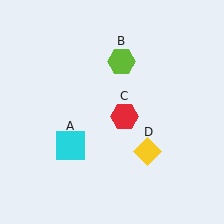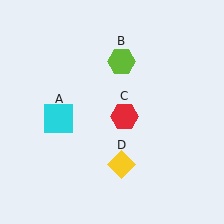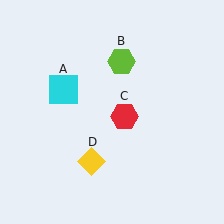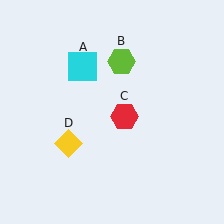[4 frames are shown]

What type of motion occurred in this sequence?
The cyan square (object A), yellow diamond (object D) rotated clockwise around the center of the scene.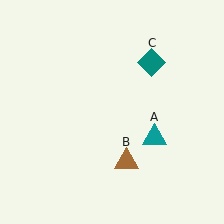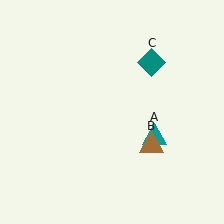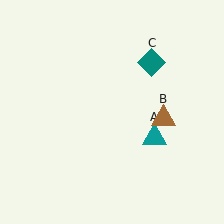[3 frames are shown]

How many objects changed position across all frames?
1 object changed position: brown triangle (object B).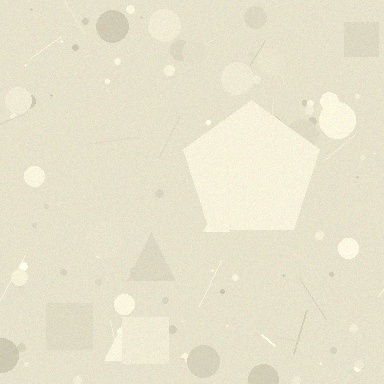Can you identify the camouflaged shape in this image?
The camouflaged shape is a pentagon.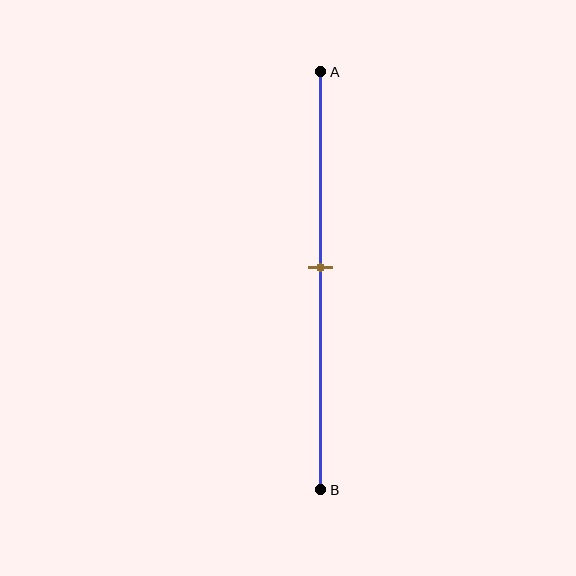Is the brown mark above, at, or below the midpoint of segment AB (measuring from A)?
The brown mark is above the midpoint of segment AB.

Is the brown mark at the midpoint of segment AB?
No, the mark is at about 45% from A, not at the 50% midpoint.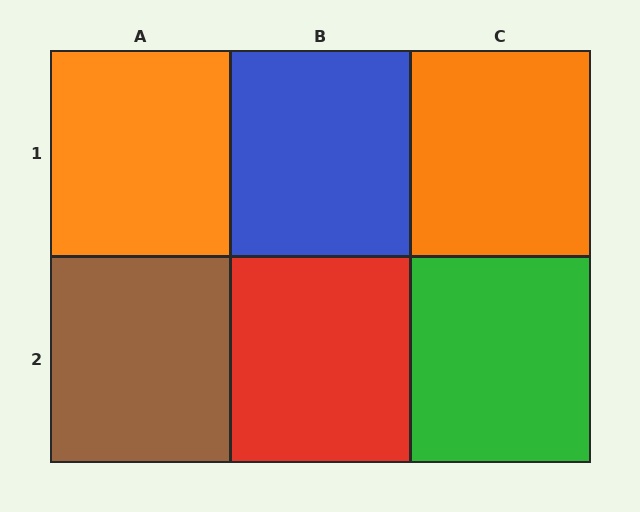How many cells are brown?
1 cell is brown.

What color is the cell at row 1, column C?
Orange.